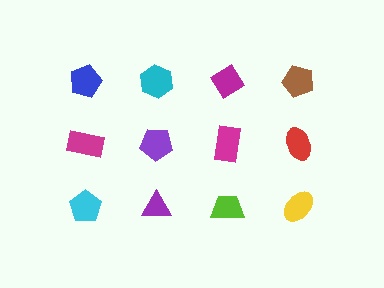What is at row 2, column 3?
A magenta rectangle.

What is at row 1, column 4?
A brown pentagon.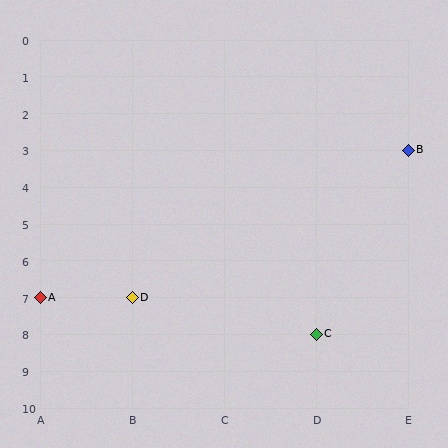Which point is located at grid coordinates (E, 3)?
Point B is at (E, 3).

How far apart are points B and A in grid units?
Points B and A are 4 columns and 4 rows apart (about 5.7 grid units diagonally).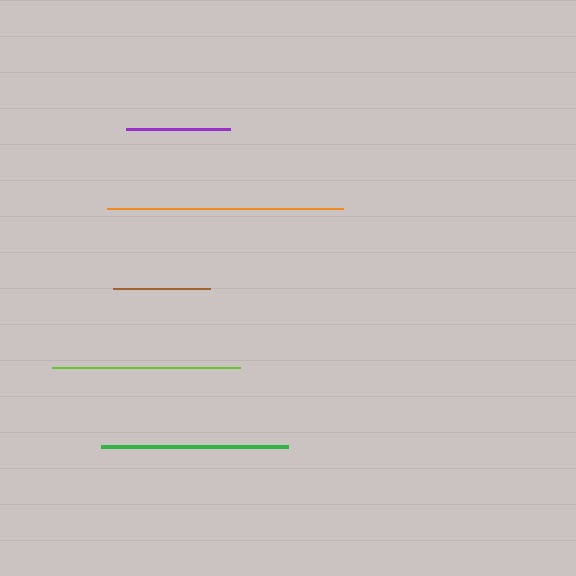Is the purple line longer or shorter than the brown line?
The purple line is longer than the brown line.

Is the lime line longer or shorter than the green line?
The lime line is longer than the green line.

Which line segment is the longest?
The orange line is the longest at approximately 236 pixels.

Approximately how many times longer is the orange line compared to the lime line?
The orange line is approximately 1.3 times the length of the lime line.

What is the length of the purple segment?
The purple segment is approximately 104 pixels long.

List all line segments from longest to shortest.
From longest to shortest: orange, lime, green, purple, brown.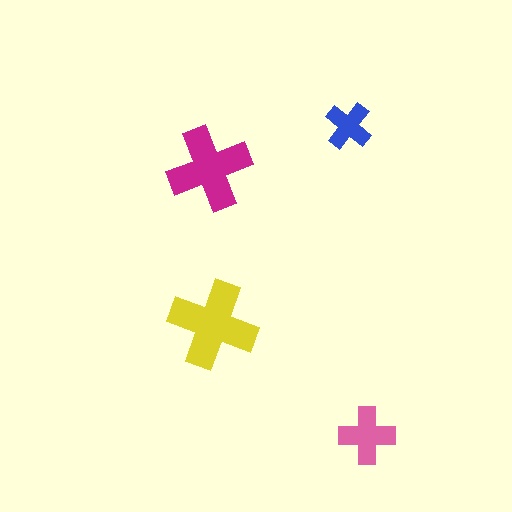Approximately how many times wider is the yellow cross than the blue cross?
About 2 times wider.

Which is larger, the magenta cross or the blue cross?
The magenta one.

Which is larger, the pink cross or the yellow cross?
The yellow one.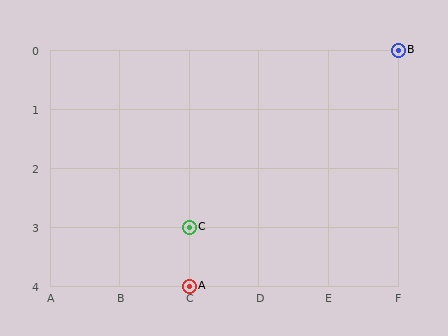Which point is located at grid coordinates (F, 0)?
Point B is at (F, 0).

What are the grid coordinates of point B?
Point B is at grid coordinates (F, 0).